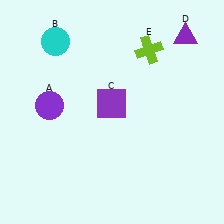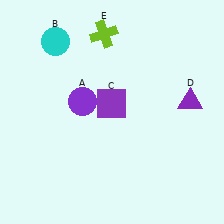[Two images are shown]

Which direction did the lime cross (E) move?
The lime cross (E) moved left.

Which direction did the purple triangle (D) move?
The purple triangle (D) moved down.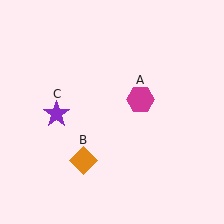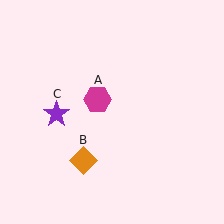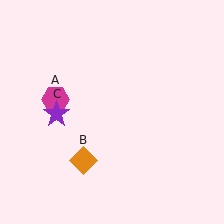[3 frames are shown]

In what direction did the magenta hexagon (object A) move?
The magenta hexagon (object A) moved left.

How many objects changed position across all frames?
1 object changed position: magenta hexagon (object A).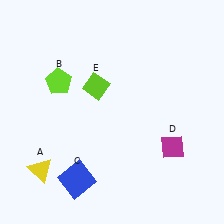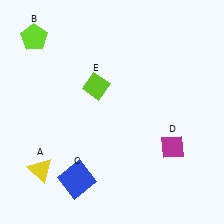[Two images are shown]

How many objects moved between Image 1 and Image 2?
1 object moved between the two images.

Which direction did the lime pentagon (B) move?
The lime pentagon (B) moved up.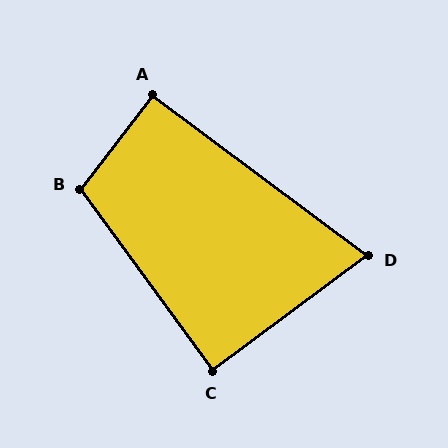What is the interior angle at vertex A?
Approximately 90 degrees (approximately right).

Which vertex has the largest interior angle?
B, at approximately 107 degrees.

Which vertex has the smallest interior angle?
D, at approximately 73 degrees.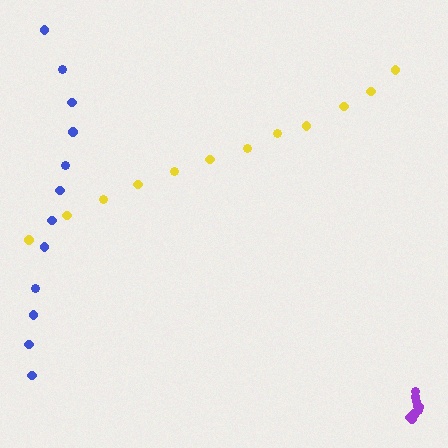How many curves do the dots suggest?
There are 3 distinct paths.